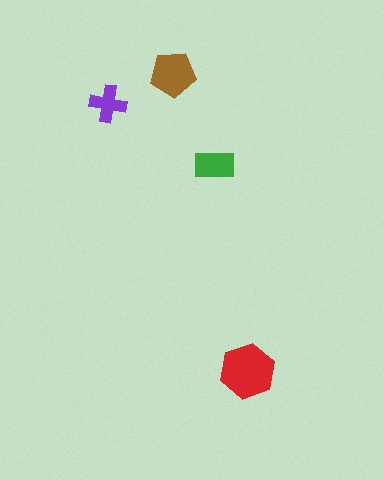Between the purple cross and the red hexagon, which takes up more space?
The red hexagon.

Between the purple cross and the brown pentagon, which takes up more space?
The brown pentagon.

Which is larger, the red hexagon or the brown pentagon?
The red hexagon.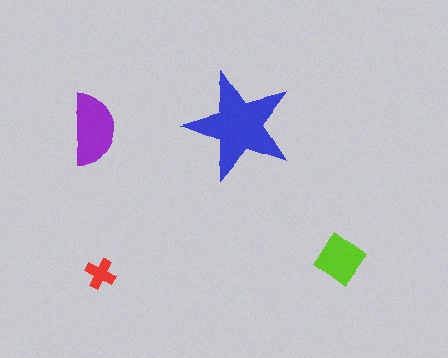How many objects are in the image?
There are 4 objects in the image.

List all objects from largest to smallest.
The blue star, the purple semicircle, the lime diamond, the red cross.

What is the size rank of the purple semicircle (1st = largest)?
2nd.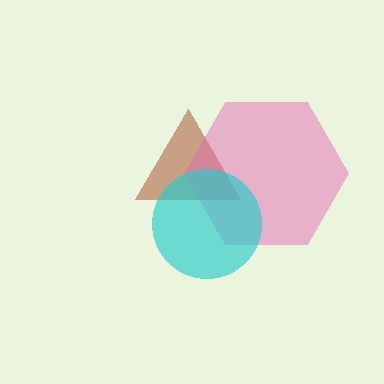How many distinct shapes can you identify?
There are 3 distinct shapes: a brown triangle, a pink hexagon, a cyan circle.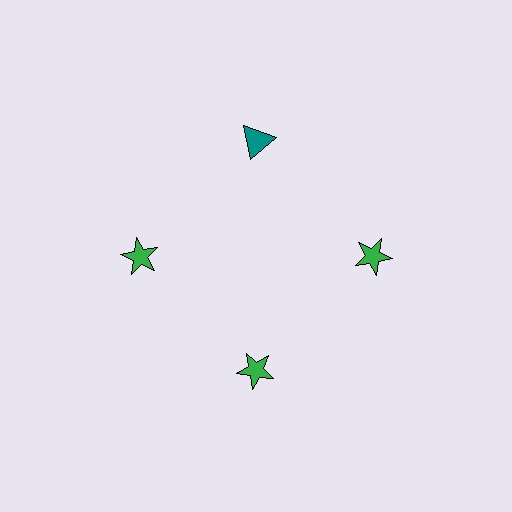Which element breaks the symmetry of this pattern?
The teal triangle at roughly the 12 o'clock position breaks the symmetry. All other shapes are green stars.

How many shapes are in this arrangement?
There are 4 shapes arranged in a ring pattern.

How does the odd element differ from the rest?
It differs in both color (teal instead of green) and shape (triangle instead of star).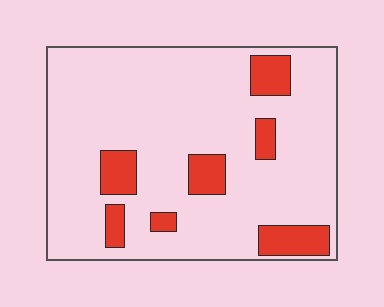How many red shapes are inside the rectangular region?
7.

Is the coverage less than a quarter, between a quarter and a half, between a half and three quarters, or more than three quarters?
Less than a quarter.